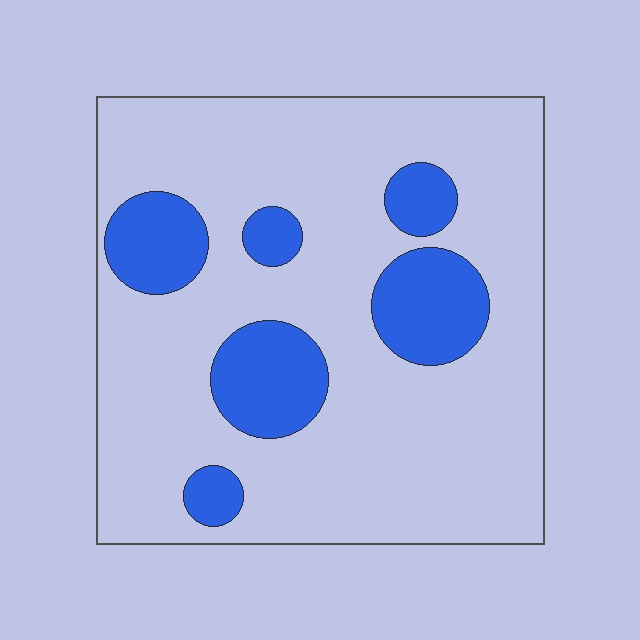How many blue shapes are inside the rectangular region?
6.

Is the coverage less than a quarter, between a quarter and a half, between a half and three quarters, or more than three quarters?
Less than a quarter.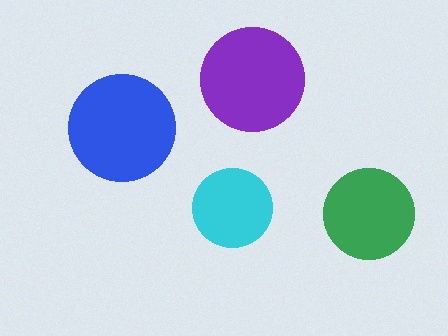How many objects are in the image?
There are 4 objects in the image.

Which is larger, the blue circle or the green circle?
The blue one.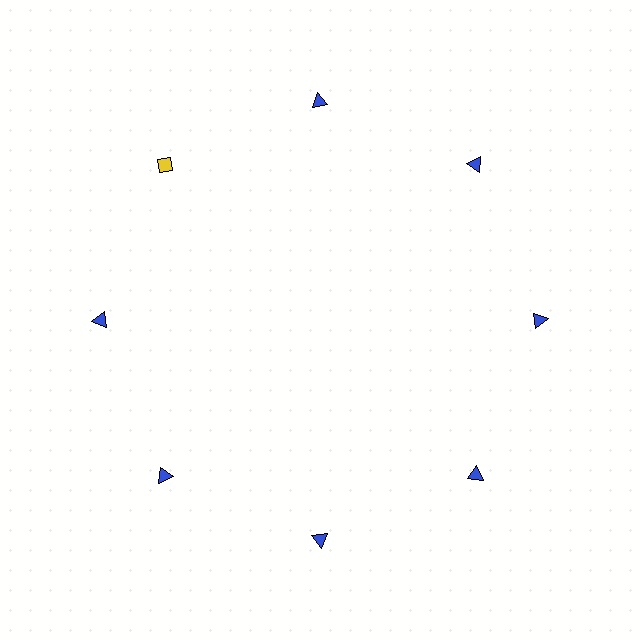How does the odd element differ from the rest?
It differs in both color (yellow instead of blue) and shape (diamond instead of triangle).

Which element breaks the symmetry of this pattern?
The yellow diamond at roughly the 10 o'clock position breaks the symmetry. All other shapes are blue triangles.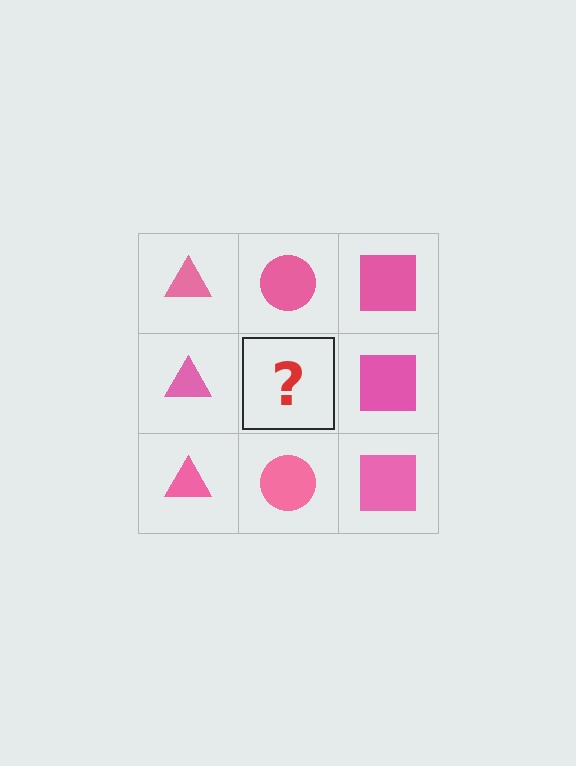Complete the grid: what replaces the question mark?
The question mark should be replaced with a pink circle.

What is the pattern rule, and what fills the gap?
The rule is that each column has a consistent shape. The gap should be filled with a pink circle.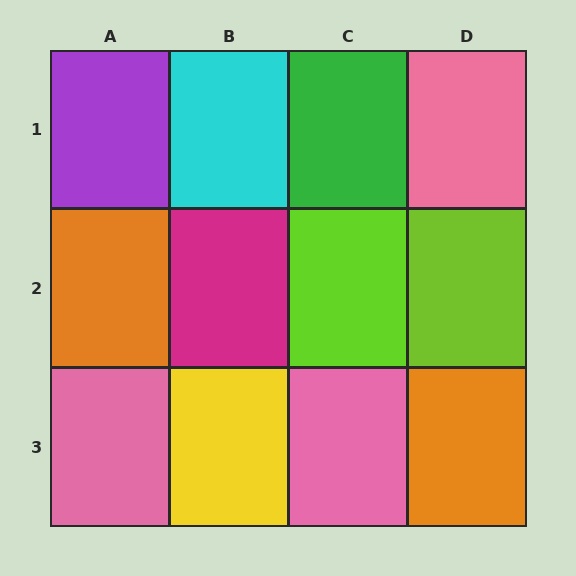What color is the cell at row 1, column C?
Green.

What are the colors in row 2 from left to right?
Orange, magenta, lime, lime.